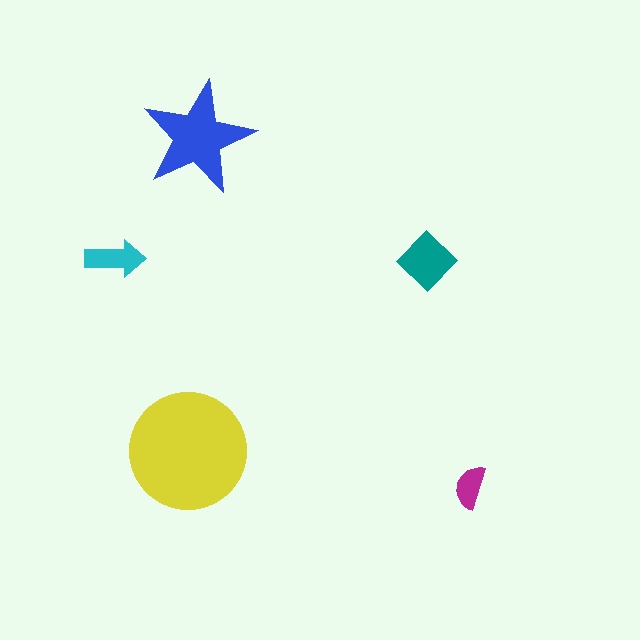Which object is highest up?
The blue star is topmost.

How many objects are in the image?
There are 5 objects in the image.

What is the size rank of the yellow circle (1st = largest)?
1st.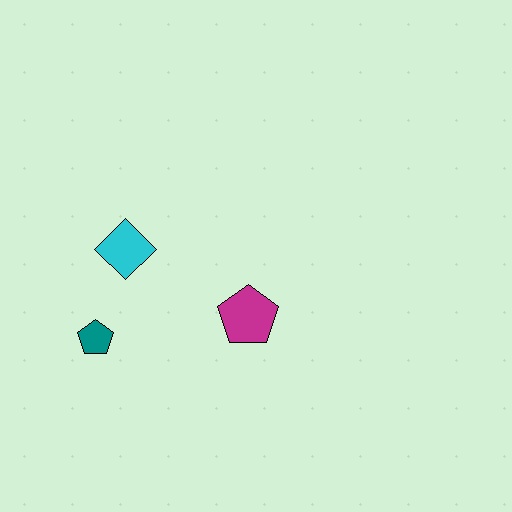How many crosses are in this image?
There are no crosses.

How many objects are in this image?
There are 3 objects.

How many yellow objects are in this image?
There are no yellow objects.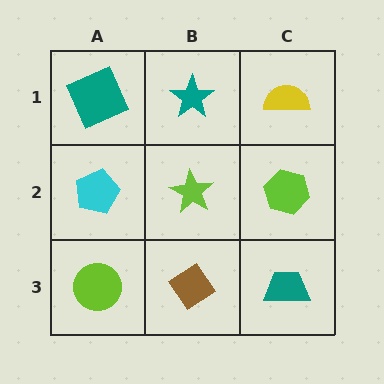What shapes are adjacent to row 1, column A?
A cyan pentagon (row 2, column A), a teal star (row 1, column B).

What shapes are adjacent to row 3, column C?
A lime hexagon (row 2, column C), a brown diamond (row 3, column B).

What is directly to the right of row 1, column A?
A teal star.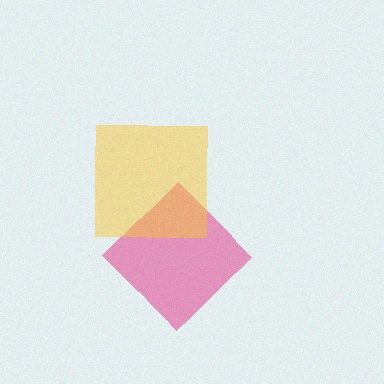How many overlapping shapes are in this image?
There are 2 overlapping shapes in the image.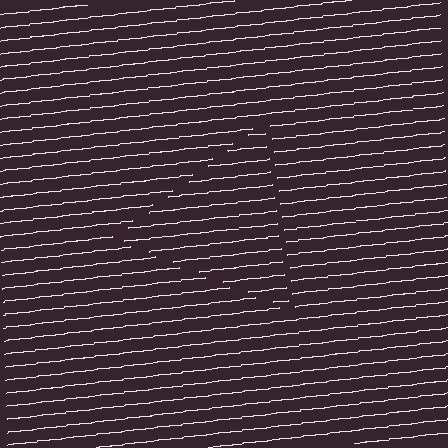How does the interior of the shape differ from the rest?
The interior of the shape contains the same grating, shifted by half a period — the contour is defined by the phase discontinuity where line-ends from the inner and outer gratings abut.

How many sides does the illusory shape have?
3 sides — the line-ends trace a triangle.